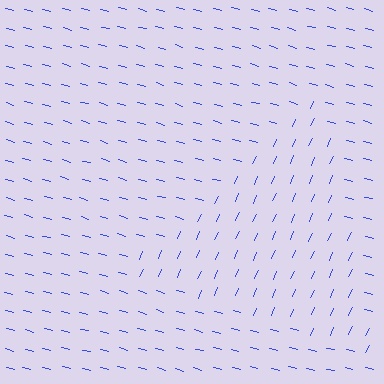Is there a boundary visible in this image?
Yes, there is a texture boundary formed by a change in line orientation.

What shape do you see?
I see a triangle.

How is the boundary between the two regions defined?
The boundary is defined purely by a change in line orientation (approximately 81 degrees difference). All lines are the same color and thickness.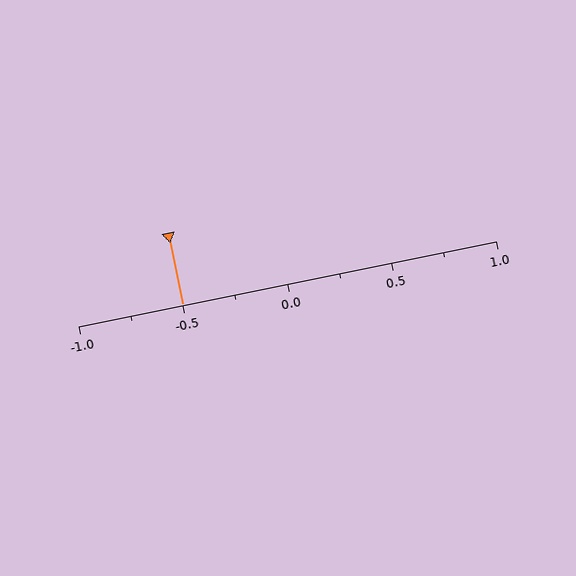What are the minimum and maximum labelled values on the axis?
The axis runs from -1.0 to 1.0.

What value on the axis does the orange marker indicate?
The marker indicates approximately -0.5.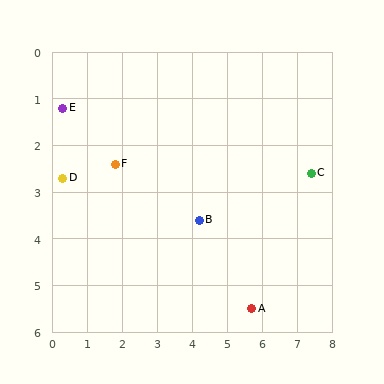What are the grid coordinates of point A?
Point A is at approximately (5.7, 5.5).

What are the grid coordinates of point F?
Point F is at approximately (1.8, 2.4).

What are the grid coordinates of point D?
Point D is at approximately (0.3, 2.7).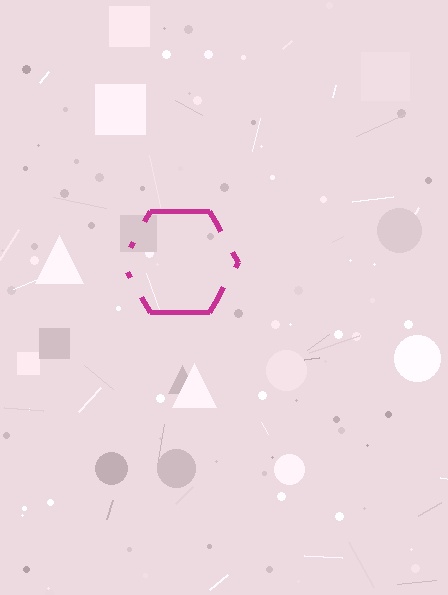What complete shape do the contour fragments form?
The contour fragments form a hexagon.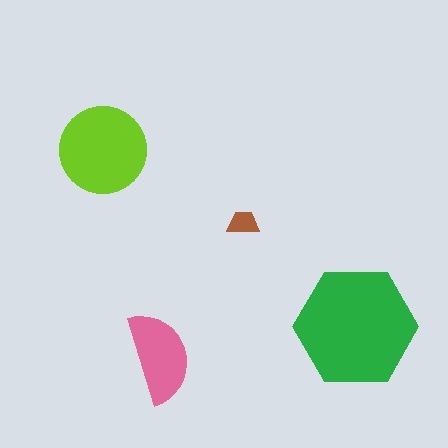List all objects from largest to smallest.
The green hexagon, the lime circle, the pink semicircle, the brown trapezoid.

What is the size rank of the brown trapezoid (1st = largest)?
4th.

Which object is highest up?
The lime circle is topmost.